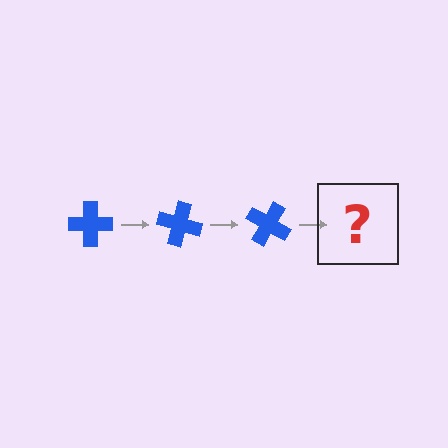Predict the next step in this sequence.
The next step is a blue cross rotated 45 degrees.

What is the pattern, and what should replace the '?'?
The pattern is that the cross rotates 15 degrees each step. The '?' should be a blue cross rotated 45 degrees.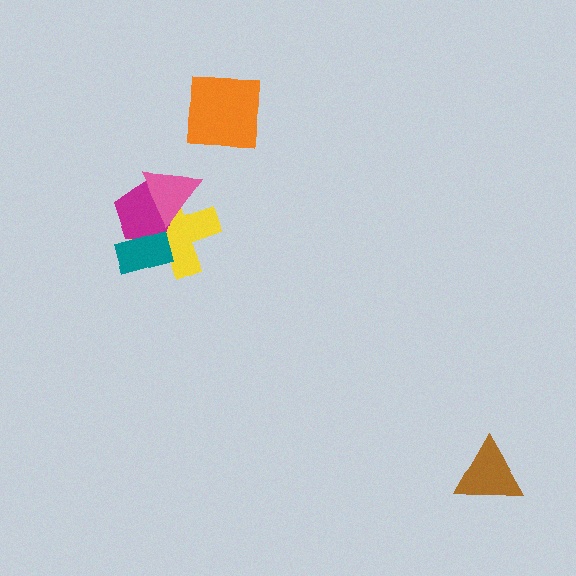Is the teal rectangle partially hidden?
No, no other shape covers it.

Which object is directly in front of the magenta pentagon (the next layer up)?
The teal rectangle is directly in front of the magenta pentagon.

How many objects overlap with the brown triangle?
0 objects overlap with the brown triangle.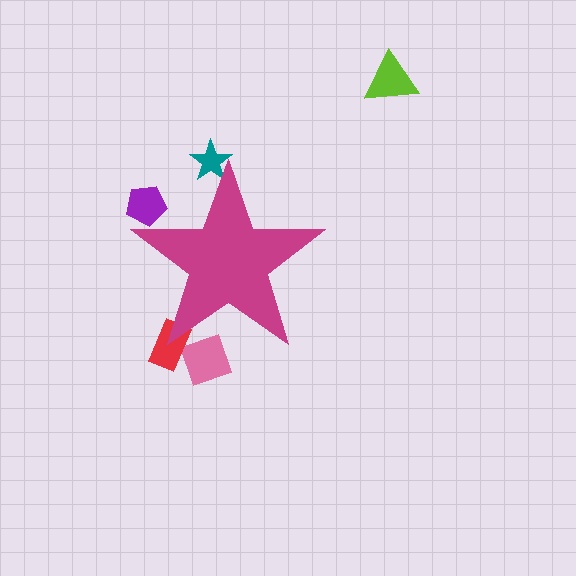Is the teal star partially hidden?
Yes, the teal star is partially hidden behind the magenta star.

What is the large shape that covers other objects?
A magenta star.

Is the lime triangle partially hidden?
No, the lime triangle is fully visible.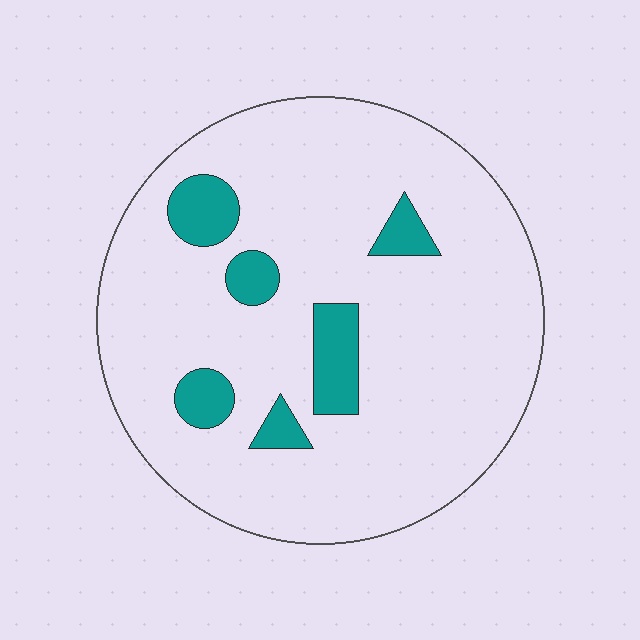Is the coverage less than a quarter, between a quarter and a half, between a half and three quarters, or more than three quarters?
Less than a quarter.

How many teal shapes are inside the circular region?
6.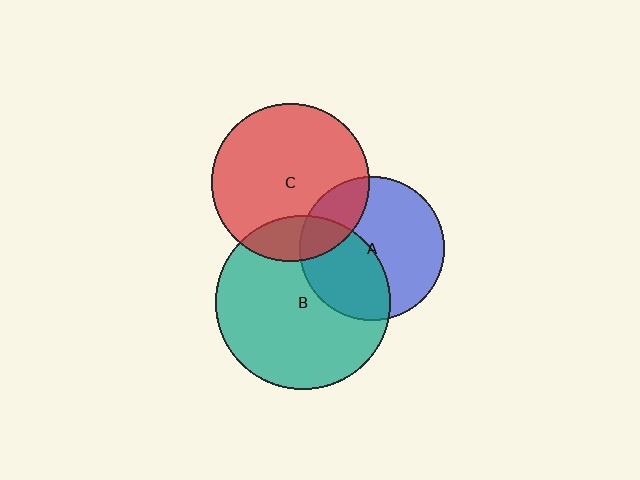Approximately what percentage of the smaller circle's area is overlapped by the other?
Approximately 40%.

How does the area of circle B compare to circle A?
Approximately 1.5 times.